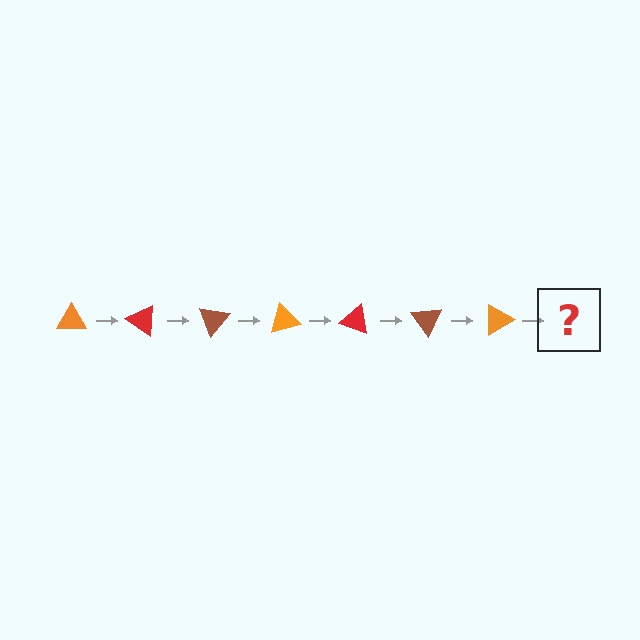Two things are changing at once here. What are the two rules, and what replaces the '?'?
The two rules are that it rotates 35 degrees each step and the color cycles through orange, red, and brown. The '?' should be a red triangle, rotated 245 degrees from the start.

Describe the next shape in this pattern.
It should be a red triangle, rotated 245 degrees from the start.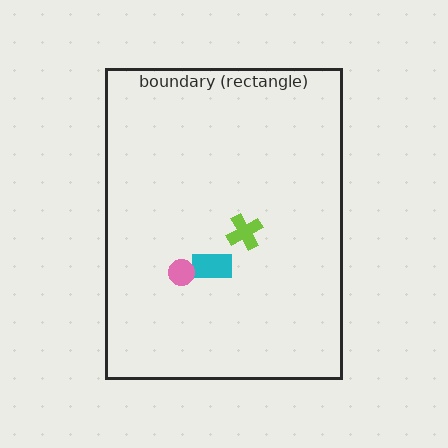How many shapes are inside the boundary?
3 inside, 0 outside.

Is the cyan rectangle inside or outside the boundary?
Inside.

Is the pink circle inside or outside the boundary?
Inside.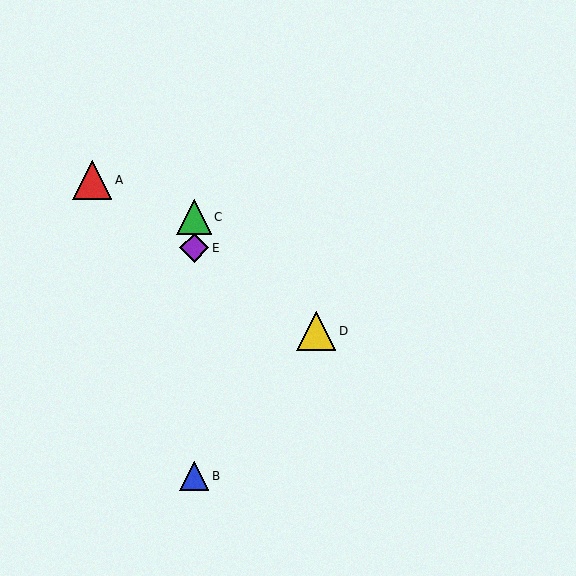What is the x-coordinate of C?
Object C is at x≈194.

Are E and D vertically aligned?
No, E is at x≈194 and D is at x≈316.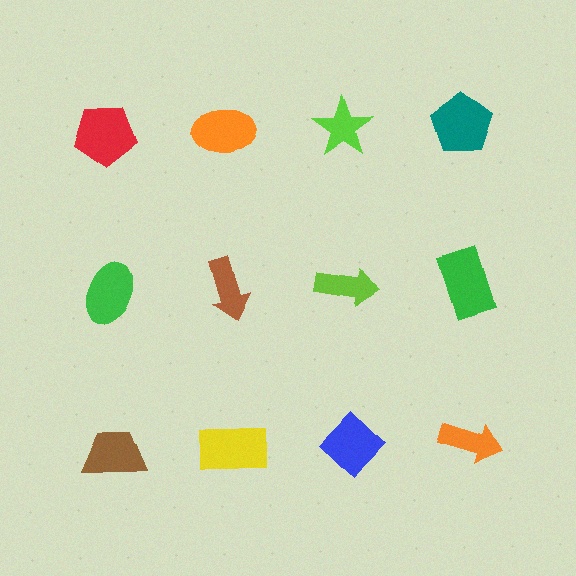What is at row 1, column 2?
An orange ellipse.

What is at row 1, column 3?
A lime star.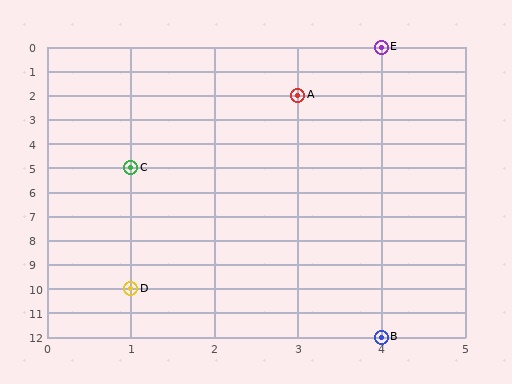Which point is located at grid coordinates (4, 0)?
Point E is at (4, 0).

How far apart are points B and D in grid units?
Points B and D are 3 columns and 2 rows apart (about 3.6 grid units diagonally).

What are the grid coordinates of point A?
Point A is at grid coordinates (3, 2).